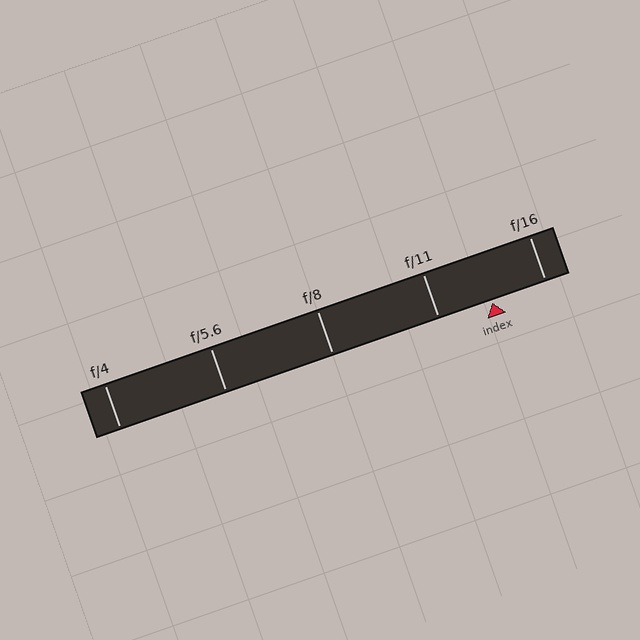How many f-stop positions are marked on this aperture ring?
There are 5 f-stop positions marked.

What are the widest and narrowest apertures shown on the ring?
The widest aperture shown is f/4 and the narrowest is f/16.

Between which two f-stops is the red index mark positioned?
The index mark is between f/11 and f/16.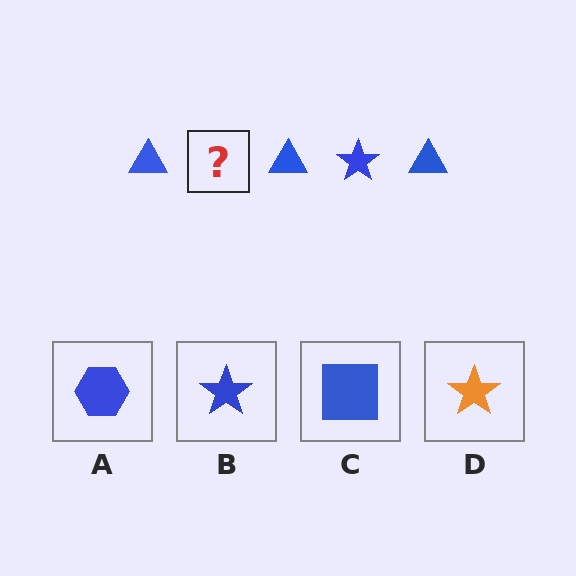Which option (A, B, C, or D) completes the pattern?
B.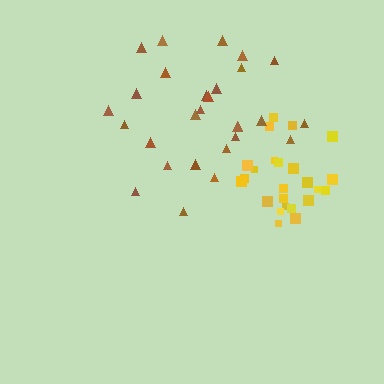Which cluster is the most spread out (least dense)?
Brown.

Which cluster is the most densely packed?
Yellow.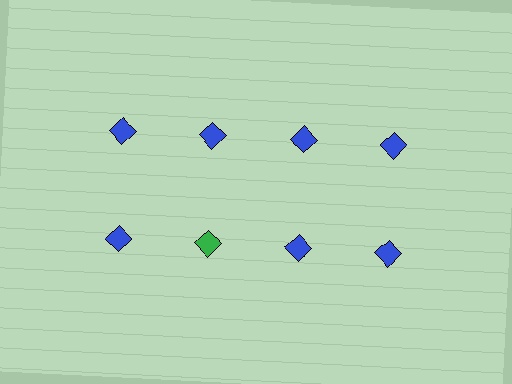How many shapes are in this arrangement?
There are 8 shapes arranged in a grid pattern.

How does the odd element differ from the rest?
It has a different color: green instead of blue.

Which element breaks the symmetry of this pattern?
The green diamond in the second row, second from left column breaks the symmetry. All other shapes are blue diamonds.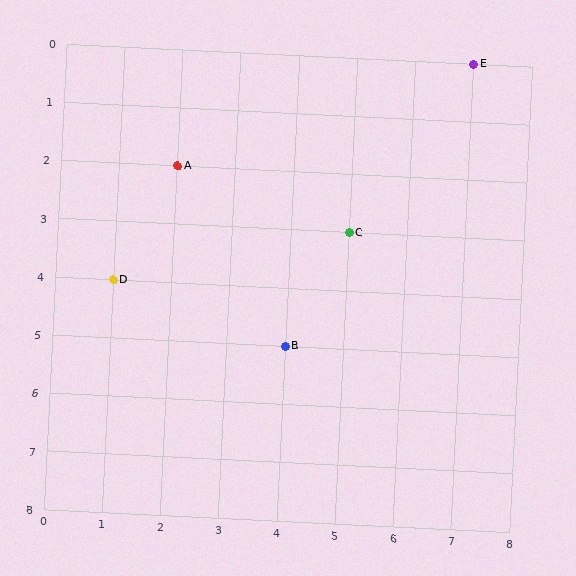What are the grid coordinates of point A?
Point A is at grid coordinates (2, 2).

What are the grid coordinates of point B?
Point B is at grid coordinates (4, 5).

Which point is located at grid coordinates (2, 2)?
Point A is at (2, 2).